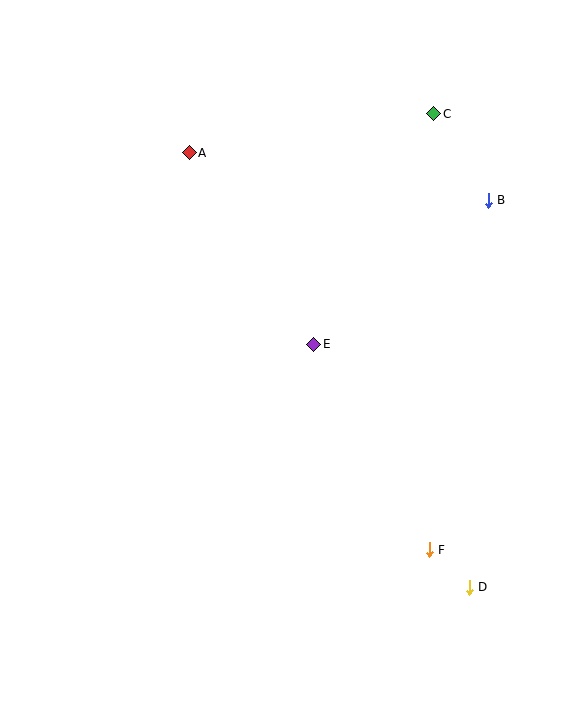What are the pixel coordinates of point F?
Point F is at (429, 550).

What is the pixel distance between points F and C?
The distance between F and C is 436 pixels.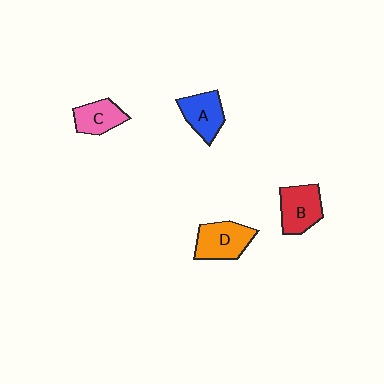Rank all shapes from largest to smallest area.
From largest to smallest: D (orange), B (red), A (blue), C (pink).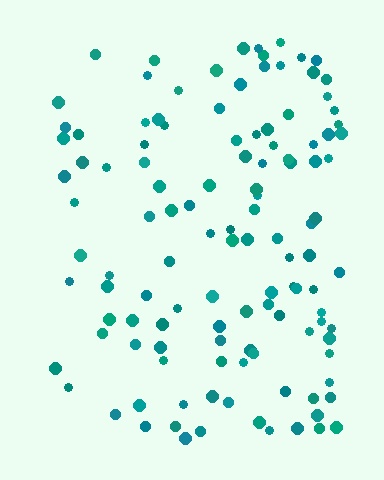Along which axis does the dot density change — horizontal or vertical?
Horizontal.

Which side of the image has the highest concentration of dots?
The right.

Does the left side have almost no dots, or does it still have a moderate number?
Still a moderate number, just noticeably fewer than the right.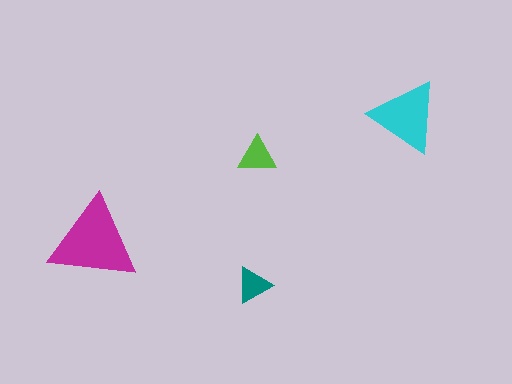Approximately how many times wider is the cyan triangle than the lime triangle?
About 2 times wider.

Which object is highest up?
The cyan triangle is topmost.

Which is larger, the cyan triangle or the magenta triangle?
The magenta one.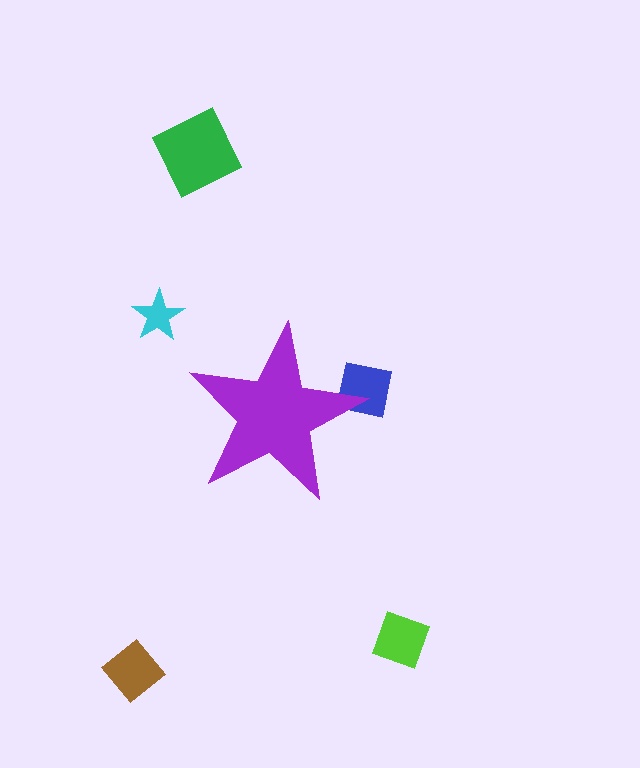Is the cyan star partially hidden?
No, the cyan star is fully visible.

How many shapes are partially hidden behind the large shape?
1 shape is partially hidden.